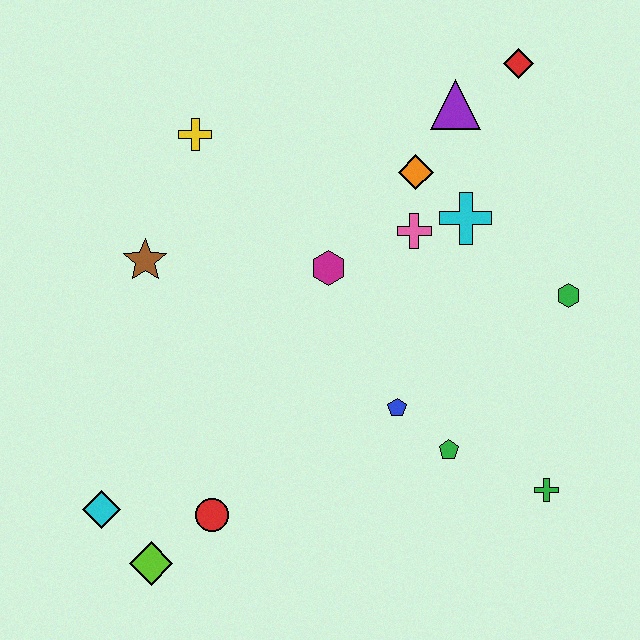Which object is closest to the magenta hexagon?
The pink cross is closest to the magenta hexagon.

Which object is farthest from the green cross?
The yellow cross is farthest from the green cross.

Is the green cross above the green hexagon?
No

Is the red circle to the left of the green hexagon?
Yes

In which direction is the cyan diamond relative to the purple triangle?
The cyan diamond is below the purple triangle.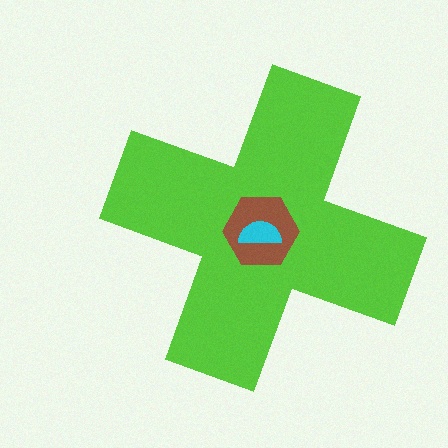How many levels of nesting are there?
3.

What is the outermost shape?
The lime cross.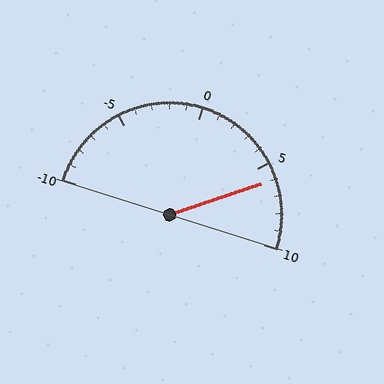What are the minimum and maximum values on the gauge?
The gauge ranges from -10 to 10.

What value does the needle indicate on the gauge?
The needle indicates approximately 6.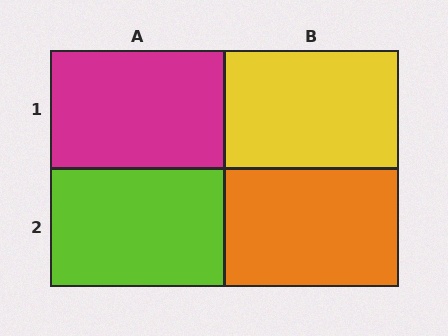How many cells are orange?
1 cell is orange.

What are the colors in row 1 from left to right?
Magenta, yellow.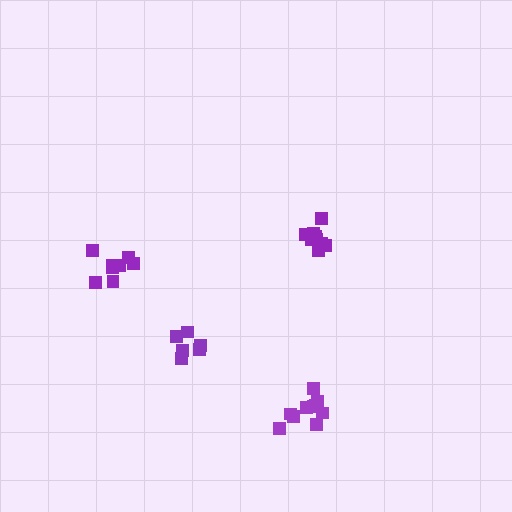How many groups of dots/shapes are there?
There are 4 groups.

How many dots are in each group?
Group 1: 9 dots, Group 2: 6 dots, Group 3: 9 dots, Group 4: 10 dots (34 total).